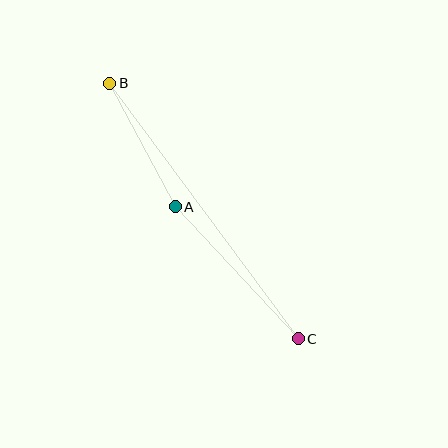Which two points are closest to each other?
Points A and B are closest to each other.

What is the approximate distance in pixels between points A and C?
The distance between A and C is approximately 180 pixels.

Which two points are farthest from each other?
Points B and C are farthest from each other.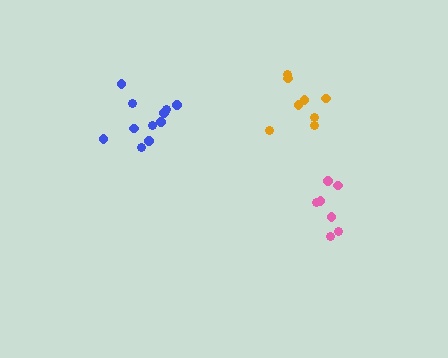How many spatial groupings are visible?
There are 3 spatial groupings.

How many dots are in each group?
Group 1: 8 dots, Group 2: 11 dots, Group 3: 7 dots (26 total).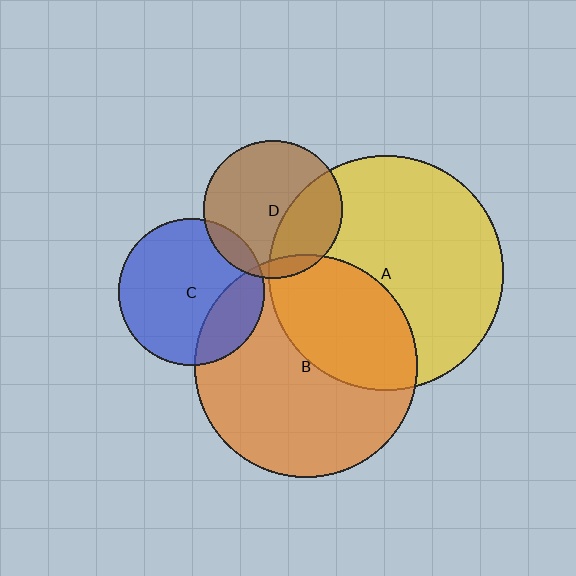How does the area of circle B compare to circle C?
Approximately 2.3 times.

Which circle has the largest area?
Circle A (yellow).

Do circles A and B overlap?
Yes.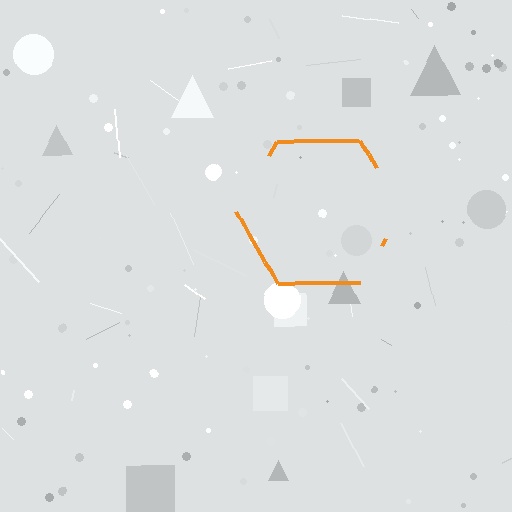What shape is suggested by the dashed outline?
The dashed outline suggests a hexagon.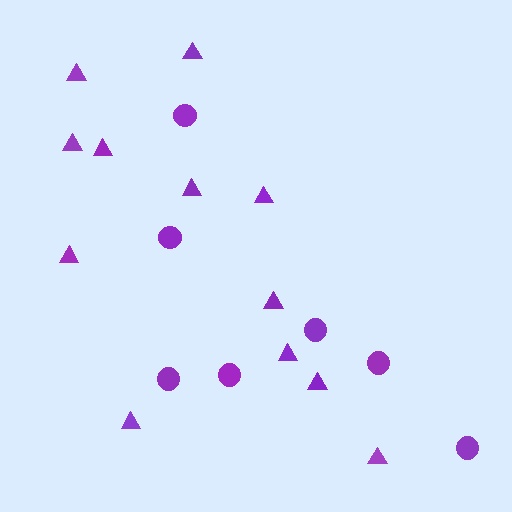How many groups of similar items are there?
There are 2 groups: one group of triangles (12) and one group of circles (7).